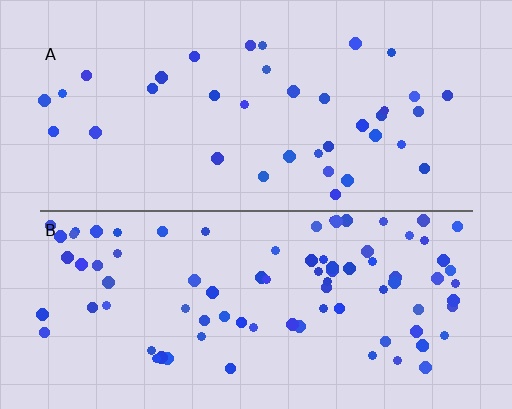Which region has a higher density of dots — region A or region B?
B (the bottom).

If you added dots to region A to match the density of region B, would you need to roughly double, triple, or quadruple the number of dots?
Approximately double.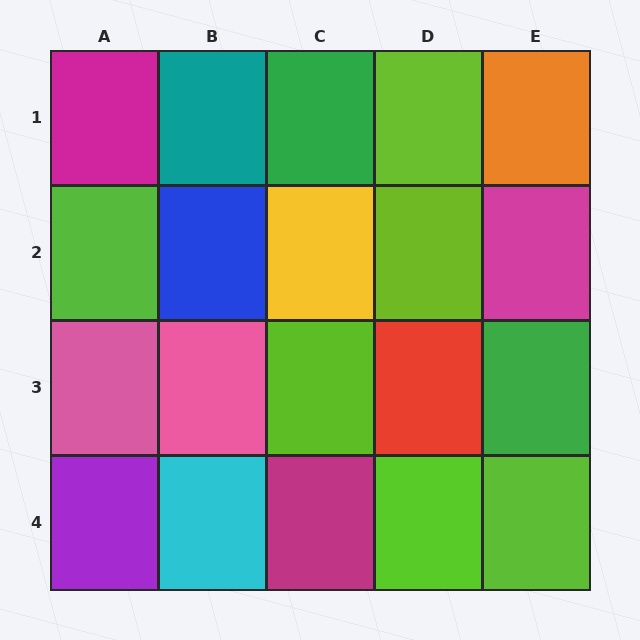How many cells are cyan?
1 cell is cyan.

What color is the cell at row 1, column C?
Green.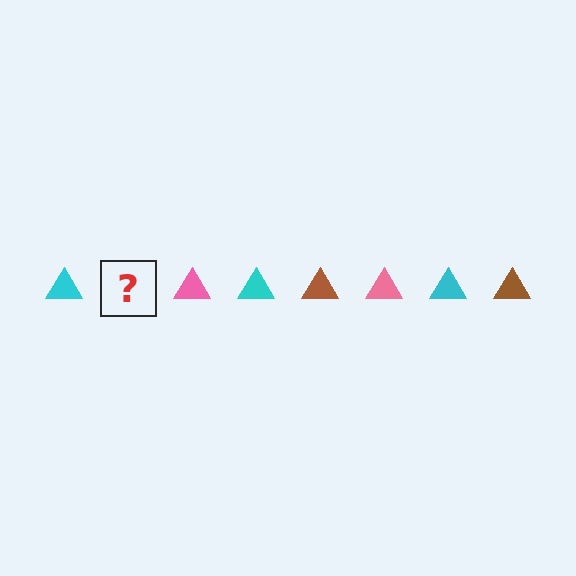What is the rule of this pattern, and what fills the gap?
The rule is that the pattern cycles through cyan, brown, pink triangles. The gap should be filled with a brown triangle.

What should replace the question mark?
The question mark should be replaced with a brown triangle.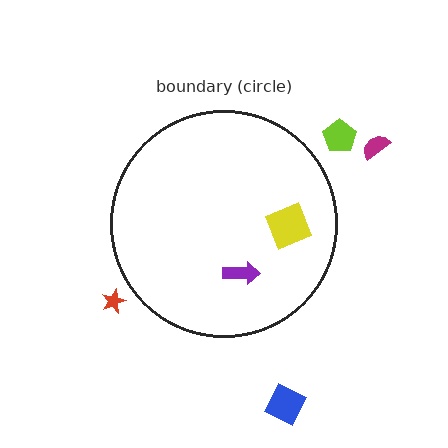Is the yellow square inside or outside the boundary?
Inside.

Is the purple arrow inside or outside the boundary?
Inside.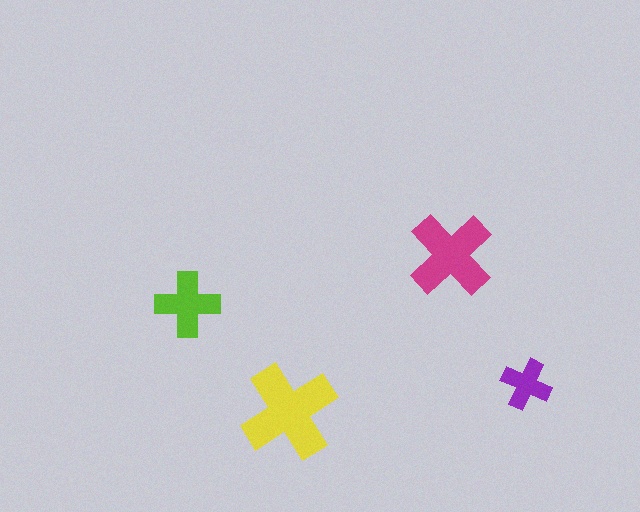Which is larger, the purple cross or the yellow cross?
The yellow one.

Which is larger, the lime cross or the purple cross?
The lime one.